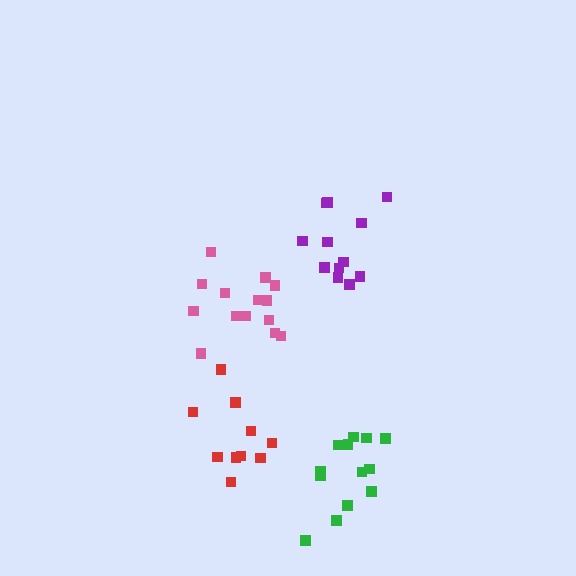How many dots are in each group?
Group 1: 12 dots, Group 2: 10 dots, Group 3: 13 dots, Group 4: 14 dots (49 total).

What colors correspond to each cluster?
The clusters are colored: purple, red, green, pink.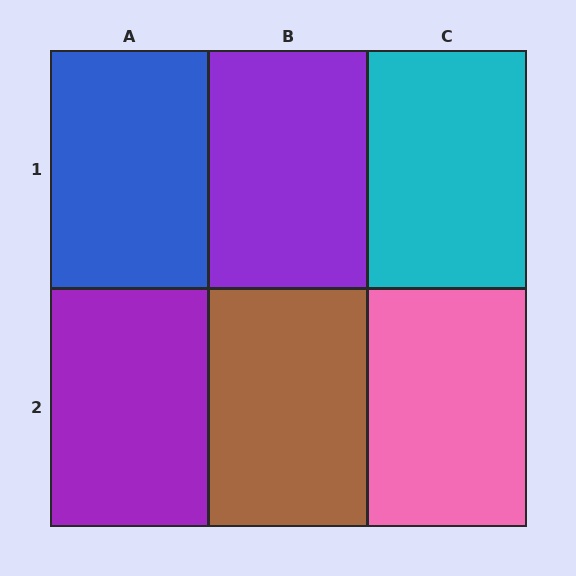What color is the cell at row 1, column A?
Blue.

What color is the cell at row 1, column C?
Cyan.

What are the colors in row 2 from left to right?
Purple, brown, pink.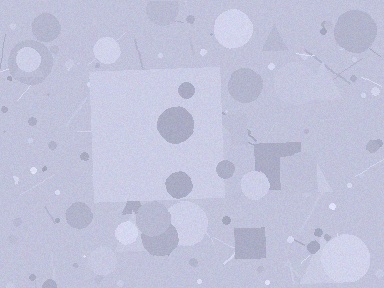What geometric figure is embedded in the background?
A square is embedded in the background.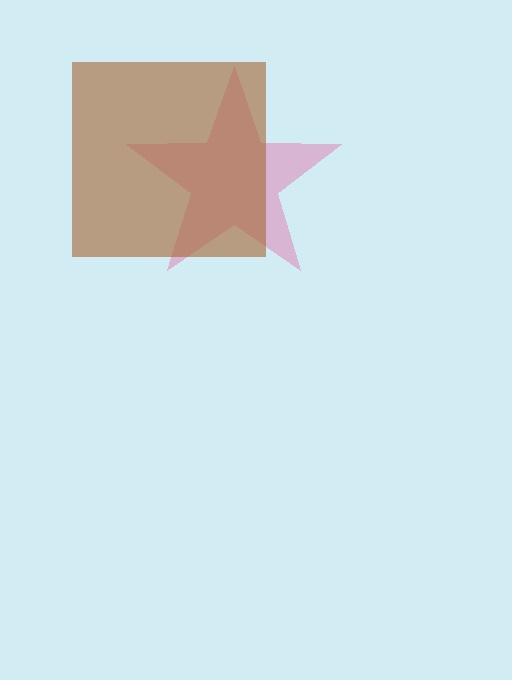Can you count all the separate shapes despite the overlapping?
Yes, there are 2 separate shapes.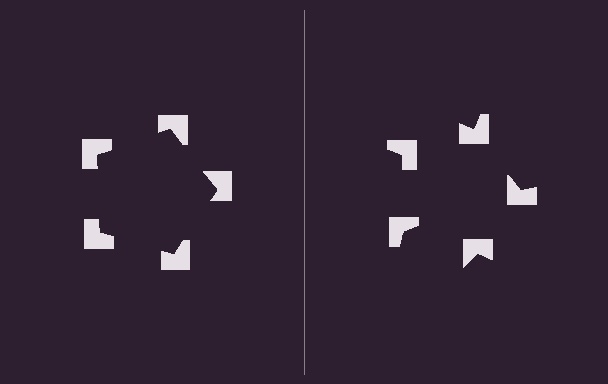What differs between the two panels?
The notched squares are positioned identically on both sides; only the wedge orientations differ. On the left they align to a pentagon; on the right they are misaligned.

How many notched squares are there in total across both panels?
10 — 5 on each side.